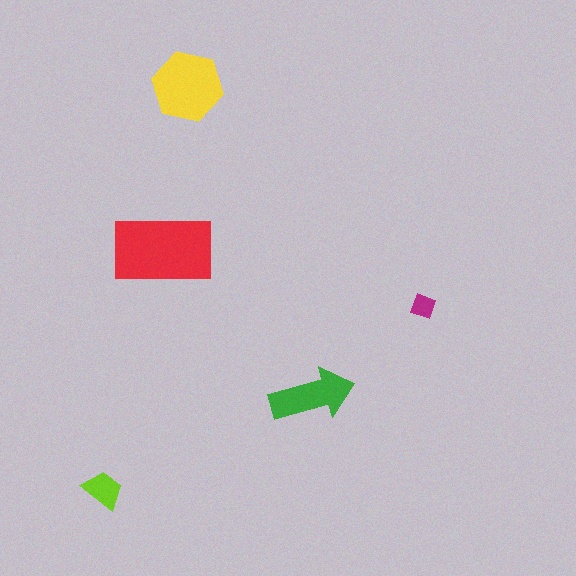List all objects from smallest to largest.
The magenta diamond, the lime trapezoid, the green arrow, the yellow hexagon, the red rectangle.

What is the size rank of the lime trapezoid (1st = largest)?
4th.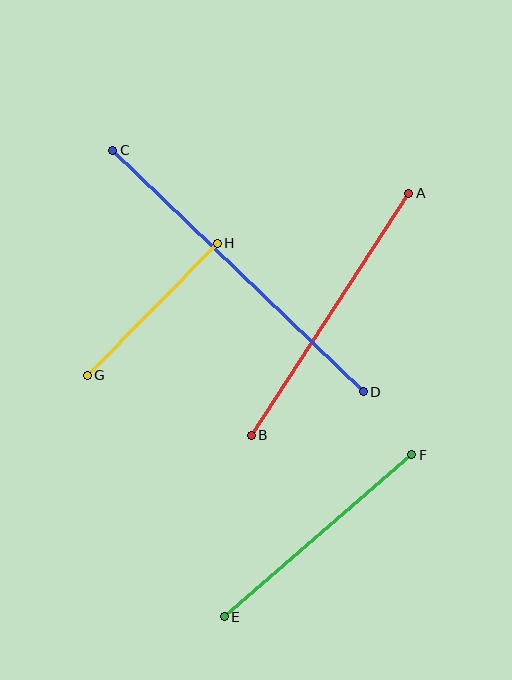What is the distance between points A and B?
The distance is approximately 289 pixels.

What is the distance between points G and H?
The distance is approximately 185 pixels.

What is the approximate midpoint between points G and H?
The midpoint is at approximately (152, 309) pixels.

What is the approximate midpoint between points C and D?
The midpoint is at approximately (238, 271) pixels.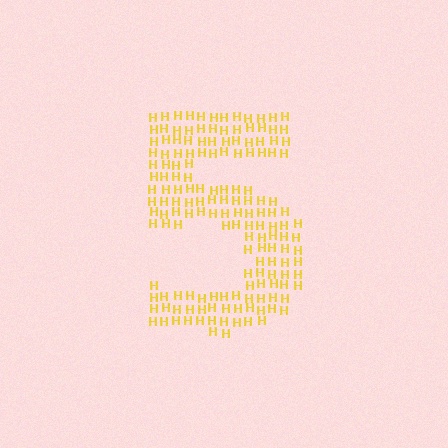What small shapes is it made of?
It is made of small letter H's.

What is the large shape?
The large shape is the digit 5.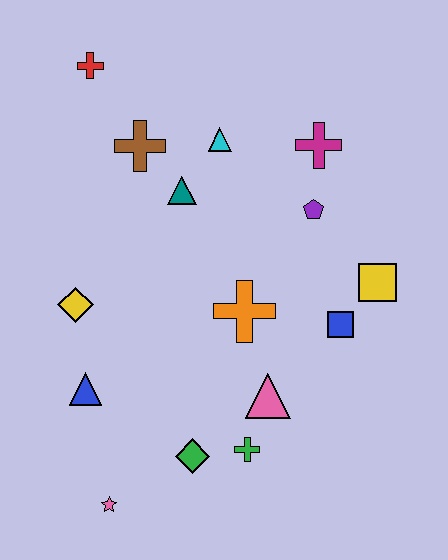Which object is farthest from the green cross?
The red cross is farthest from the green cross.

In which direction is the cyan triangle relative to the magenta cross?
The cyan triangle is to the left of the magenta cross.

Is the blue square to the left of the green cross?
No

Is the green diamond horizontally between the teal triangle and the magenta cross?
Yes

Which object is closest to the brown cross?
The teal triangle is closest to the brown cross.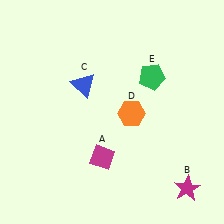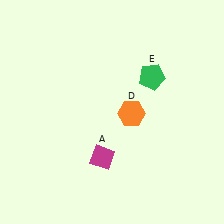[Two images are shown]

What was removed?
The magenta star (B), the blue triangle (C) were removed in Image 2.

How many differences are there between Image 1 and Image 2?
There are 2 differences between the two images.